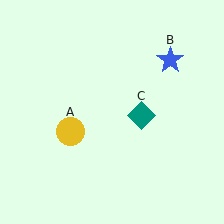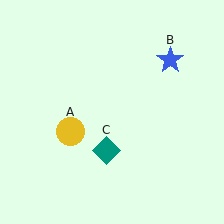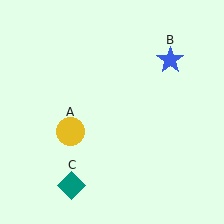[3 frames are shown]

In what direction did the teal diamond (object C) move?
The teal diamond (object C) moved down and to the left.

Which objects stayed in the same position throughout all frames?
Yellow circle (object A) and blue star (object B) remained stationary.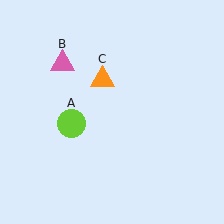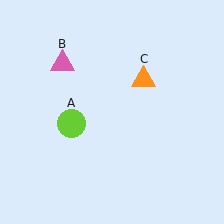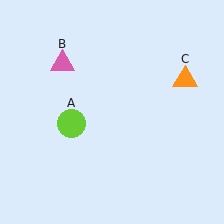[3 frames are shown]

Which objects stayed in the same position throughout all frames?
Lime circle (object A) and pink triangle (object B) remained stationary.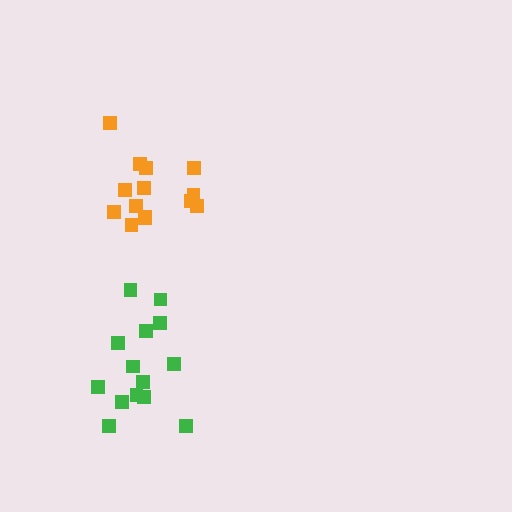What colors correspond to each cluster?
The clusters are colored: orange, green.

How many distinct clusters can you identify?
There are 2 distinct clusters.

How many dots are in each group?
Group 1: 14 dots, Group 2: 14 dots (28 total).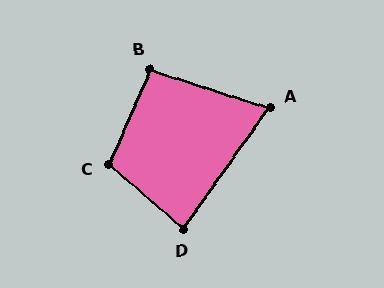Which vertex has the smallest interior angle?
A, at approximately 72 degrees.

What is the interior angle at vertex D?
Approximately 84 degrees (acute).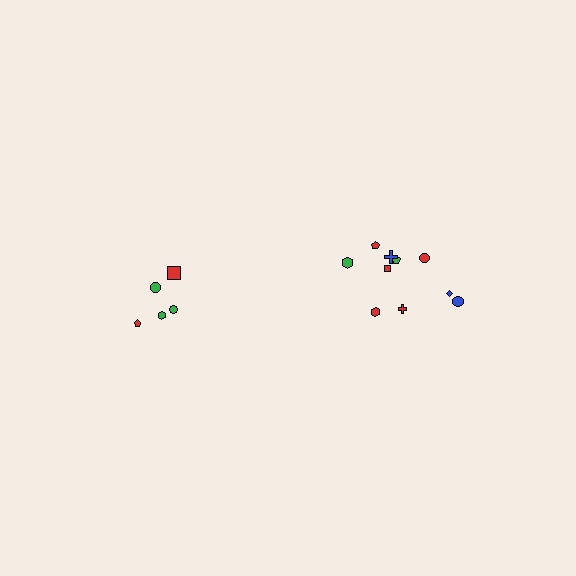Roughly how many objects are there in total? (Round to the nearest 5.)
Roughly 15 objects in total.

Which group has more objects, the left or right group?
The right group.